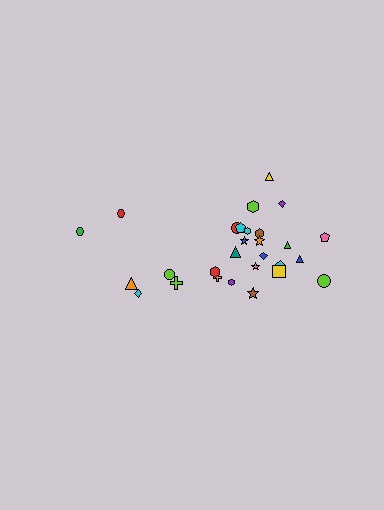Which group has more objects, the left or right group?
The right group.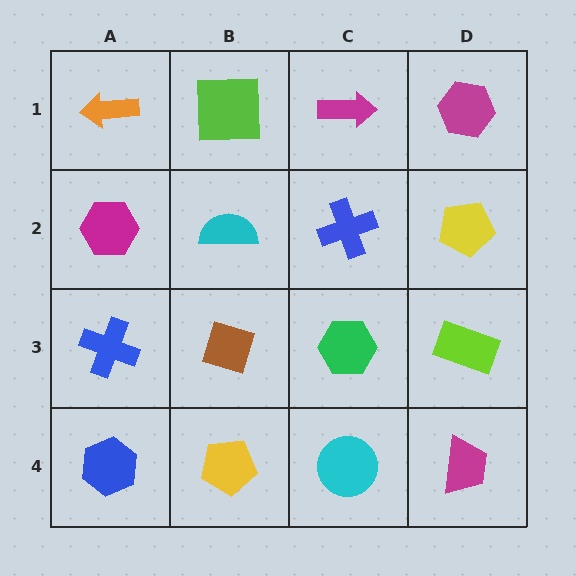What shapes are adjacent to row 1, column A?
A magenta hexagon (row 2, column A), a lime square (row 1, column B).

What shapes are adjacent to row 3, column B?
A cyan semicircle (row 2, column B), a yellow pentagon (row 4, column B), a blue cross (row 3, column A), a green hexagon (row 3, column C).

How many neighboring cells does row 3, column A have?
3.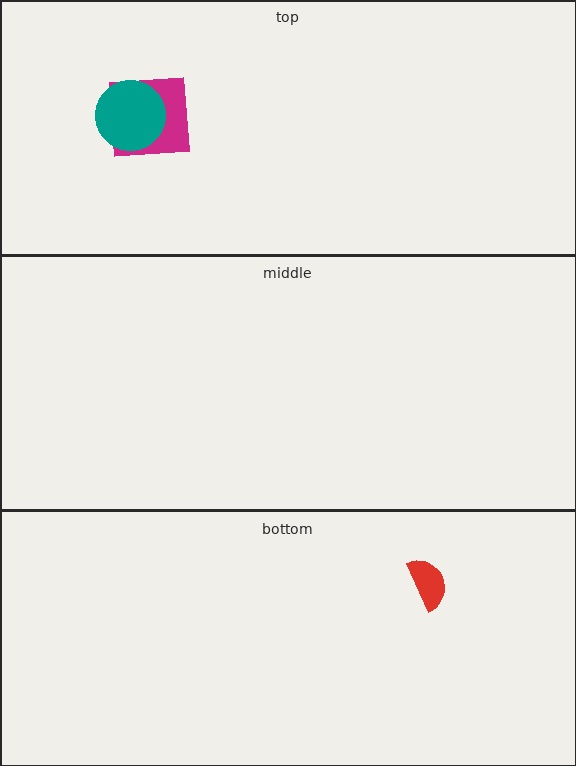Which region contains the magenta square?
The top region.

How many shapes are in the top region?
2.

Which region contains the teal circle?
The top region.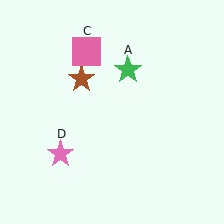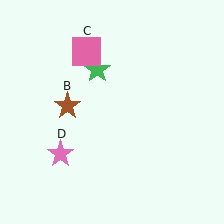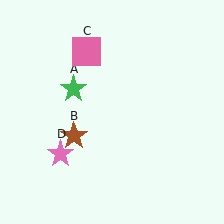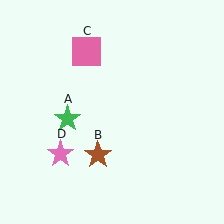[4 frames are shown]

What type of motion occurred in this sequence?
The green star (object A), brown star (object B) rotated counterclockwise around the center of the scene.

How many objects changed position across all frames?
2 objects changed position: green star (object A), brown star (object B).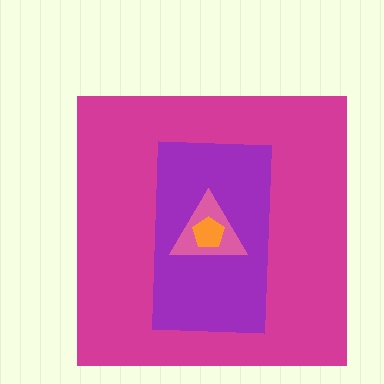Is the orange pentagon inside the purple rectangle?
Yes.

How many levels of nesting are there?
4.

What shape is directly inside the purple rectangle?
The pink triangle.